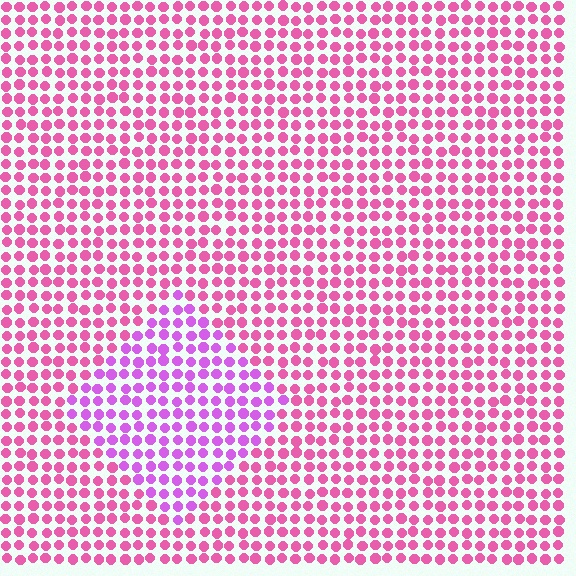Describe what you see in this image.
The image is filled with small pink elements in a uniform arrangement. A diamond-shaped region is visible where the elements are tinted to a slightly different hue, forming a subtle color boundary.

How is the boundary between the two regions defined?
The boundary is defined purely by a slight shift in hue (about 35 degrees). Spacing, size, and orientation are identical on both sides.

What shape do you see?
I see a diamond.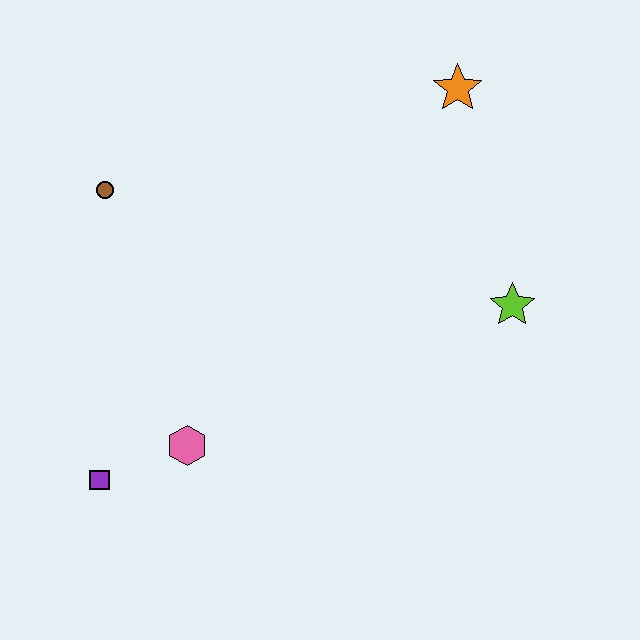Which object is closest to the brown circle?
The pink hexagon is closest to the brown circle.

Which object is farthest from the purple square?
The orange star is farthest from the purple square.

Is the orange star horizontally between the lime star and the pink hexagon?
Yes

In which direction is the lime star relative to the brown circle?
The lime star is to the right of the brown circle.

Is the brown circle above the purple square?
Yes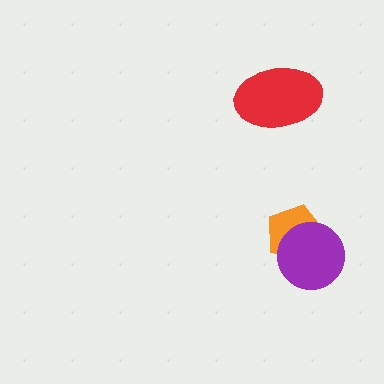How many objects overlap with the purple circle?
1 object overlaps with the purple circle.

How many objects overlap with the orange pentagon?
1 object overlaps with the orange pentagon.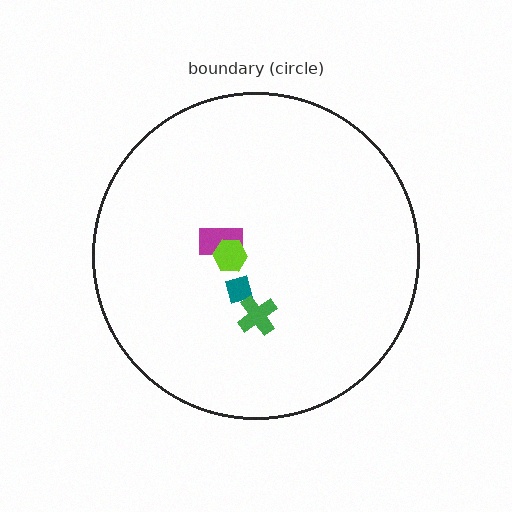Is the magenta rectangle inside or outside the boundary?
Inside.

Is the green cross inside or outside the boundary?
Inside.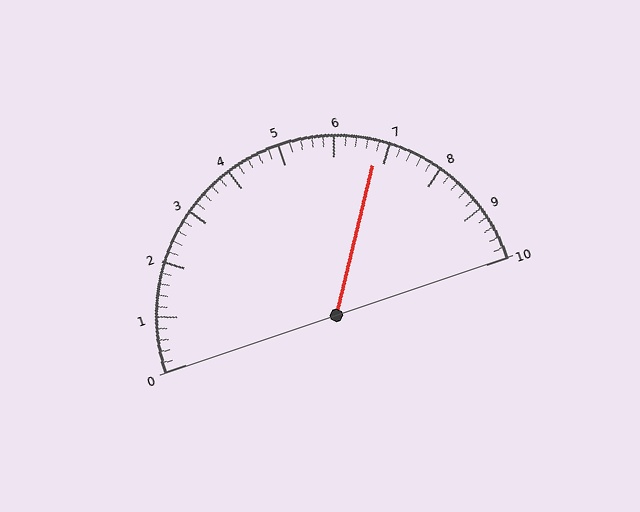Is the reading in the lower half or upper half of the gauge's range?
The reading is in the upper half of the range (0 to 10).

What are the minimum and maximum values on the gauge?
The gauge ranges from 0 to 10.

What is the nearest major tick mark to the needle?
The nearest major tick mark is 7.